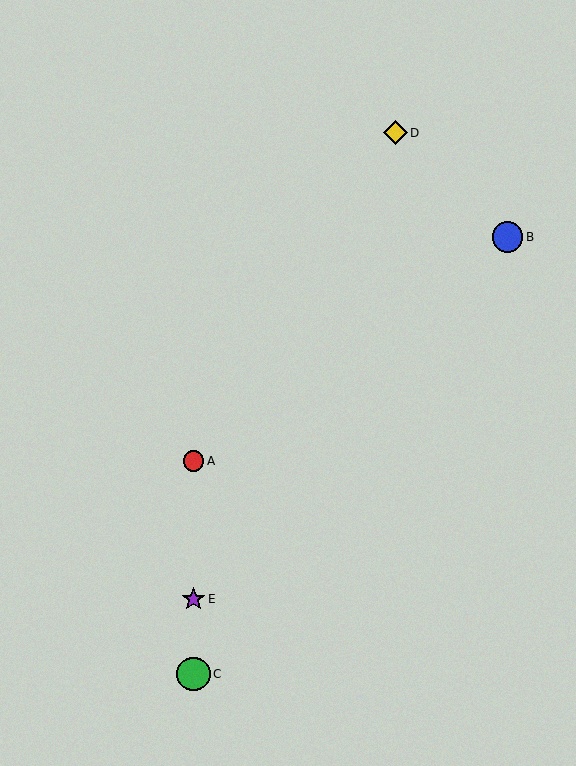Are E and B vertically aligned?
No, E is at x≈193 and B is at x≈507.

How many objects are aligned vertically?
3 objects (A, C, E) are aligned vertically.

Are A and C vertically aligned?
Yes, both are at x≈193.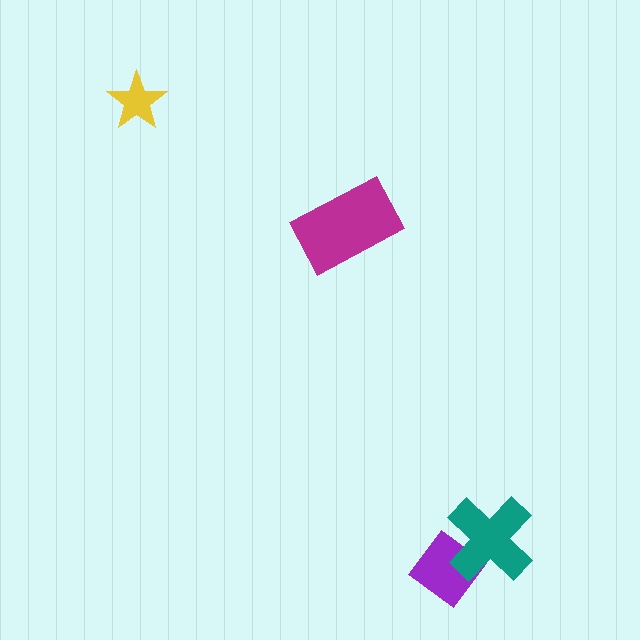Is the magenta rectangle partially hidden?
No, no other shape covers it.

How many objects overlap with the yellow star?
0 objects overlap with the yellow star.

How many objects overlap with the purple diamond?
1 object overlaps with the purple diamond.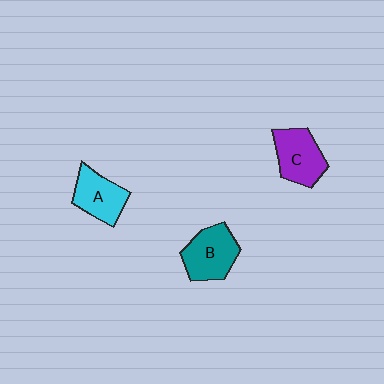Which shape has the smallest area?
Shape A (cyan).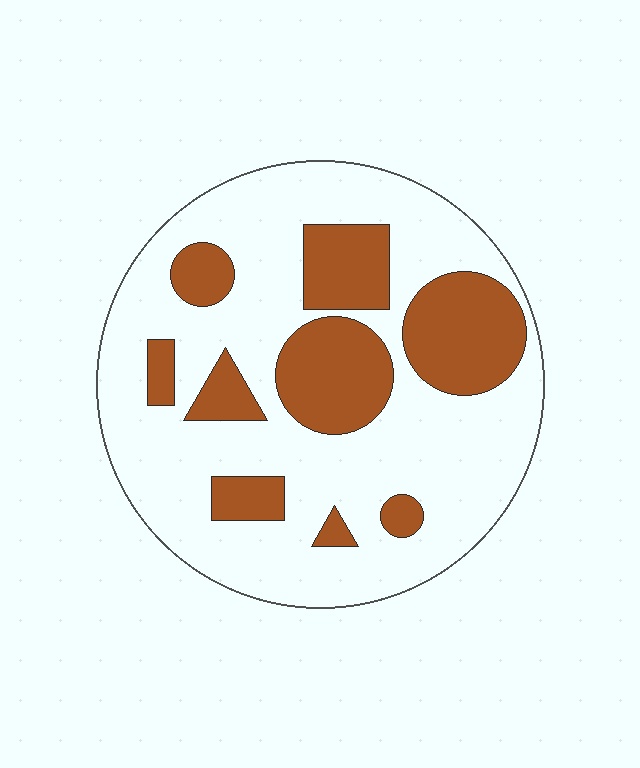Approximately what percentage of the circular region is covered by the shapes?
Approximately 30%.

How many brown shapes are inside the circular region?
9.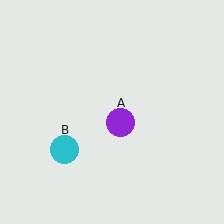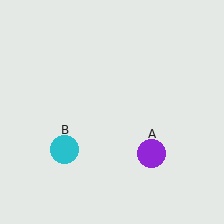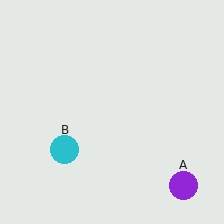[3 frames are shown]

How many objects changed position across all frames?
1 object changed position: purple circle (object A).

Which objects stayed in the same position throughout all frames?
Cyan circle (object B) remained stationary.